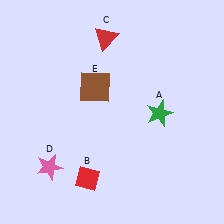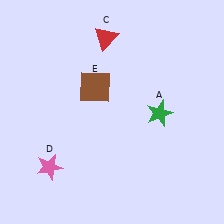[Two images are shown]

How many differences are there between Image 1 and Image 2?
There is 1 difference between the two images.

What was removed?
The red diamond (B) was removed in Image 2.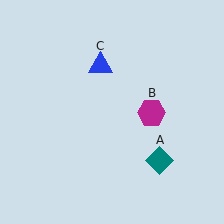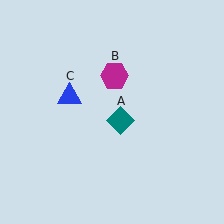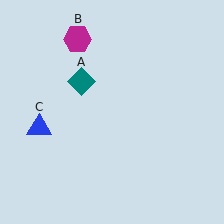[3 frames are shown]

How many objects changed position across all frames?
3 objects changed position: teal diamond (object A), magenta hexagon (object B), blue triangle (object C).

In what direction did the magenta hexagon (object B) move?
The magenta hexagon (object B) moved up and to the left.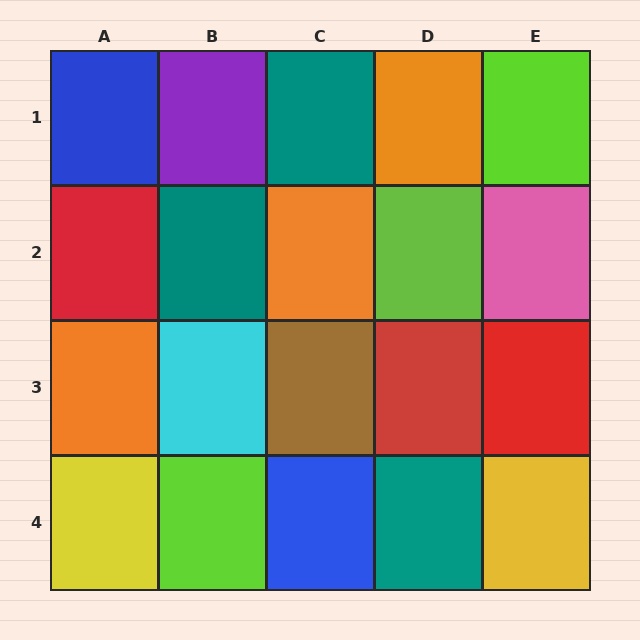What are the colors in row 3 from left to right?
Orange, cyan, brown, red, red.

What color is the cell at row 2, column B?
Teal.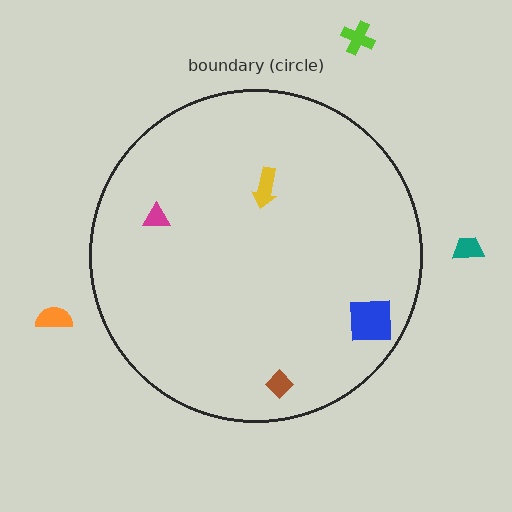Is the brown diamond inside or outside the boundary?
Inside.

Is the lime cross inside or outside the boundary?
Outside.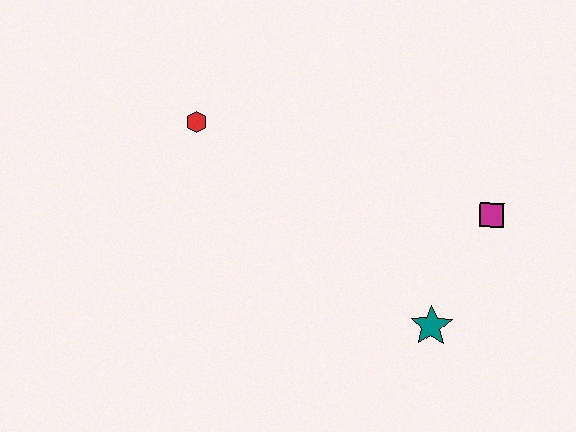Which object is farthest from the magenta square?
The red hexagon is farthest from the magenta square.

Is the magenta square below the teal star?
No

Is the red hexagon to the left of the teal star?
Yes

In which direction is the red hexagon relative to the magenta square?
The red hexagon is to the left of the magenta square.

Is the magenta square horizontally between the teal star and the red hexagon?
No